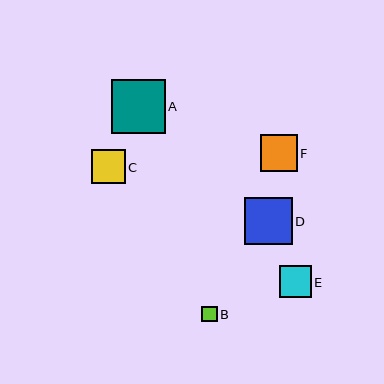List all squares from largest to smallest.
From largest to smallest: A, D, F, C, E, B.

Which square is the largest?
Square A is the largest with a size of approximately 54 pixels.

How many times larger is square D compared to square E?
Square D is approximately 1.5 times the size of square E.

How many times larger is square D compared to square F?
Square D is approximately 1.3 times the size of square F.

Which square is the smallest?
Square B is the smallest with a size of approximately 15 pixels.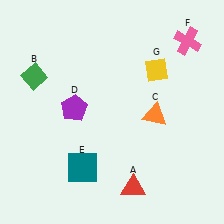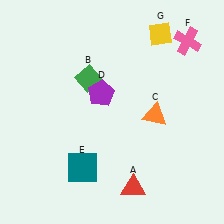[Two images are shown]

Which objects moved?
The objects that moved are: the green diamond (B), the purple pentagon (D), the yellow diamond (G).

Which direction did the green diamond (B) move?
The green diamond (B) moved right.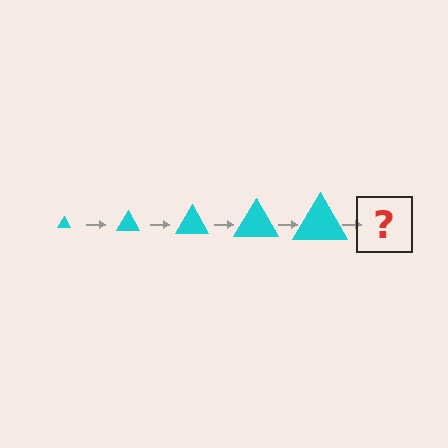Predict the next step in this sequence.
The next step is a cyan triangle, larger than the previous one.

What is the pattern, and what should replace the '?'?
The pattern is that the triangle gets progressively larger each step. The '?' should be a cyan triangle, larger than the previous one.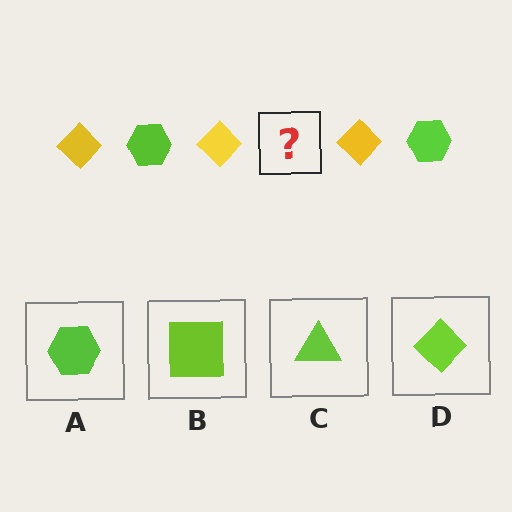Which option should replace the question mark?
Option A.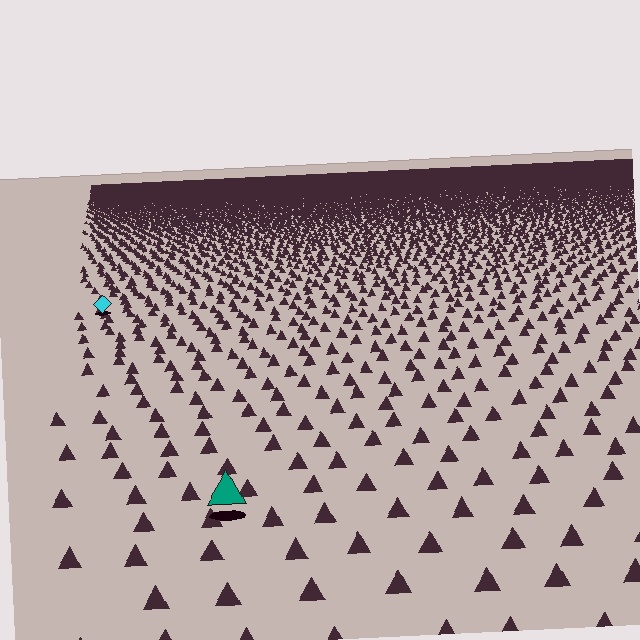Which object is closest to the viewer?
The teal triangle is closest. The texture marks near it are larger and more spread out.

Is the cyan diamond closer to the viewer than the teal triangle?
No. The teal triangle is closer — you can tell from the texture gradient: the ground texture is coarser near it.